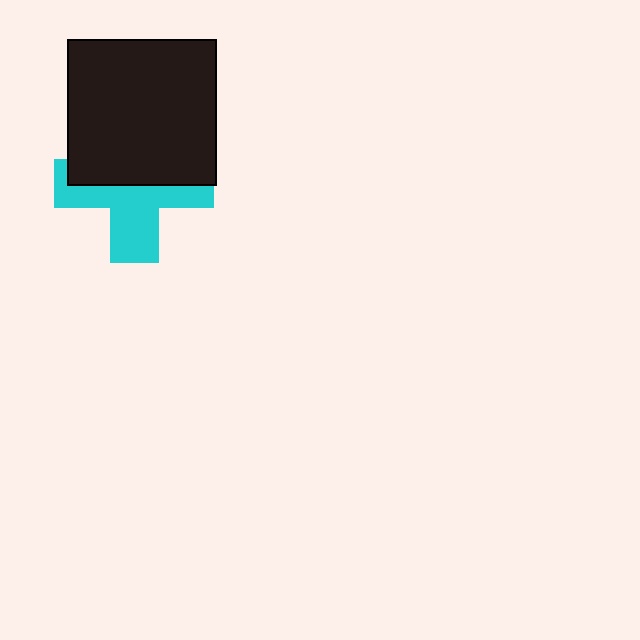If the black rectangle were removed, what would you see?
You would see the complete cyan cross.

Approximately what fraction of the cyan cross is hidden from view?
Roughly 50% of the cyan cross is hidden behind the black rectangle.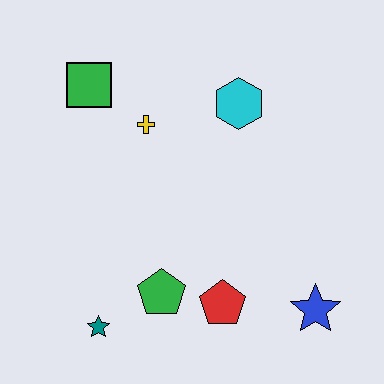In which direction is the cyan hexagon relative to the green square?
The cyan hexagon is to the right of the green square.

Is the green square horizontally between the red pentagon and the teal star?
No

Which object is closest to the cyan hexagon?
The yellow cross is closest to the cyan hexagon.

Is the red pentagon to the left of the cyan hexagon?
Yes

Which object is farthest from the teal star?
The cyan hexagon is farthest from the teal star.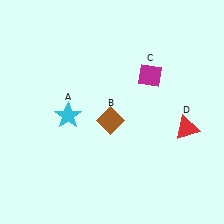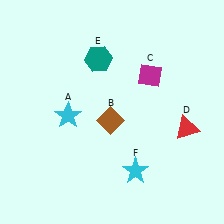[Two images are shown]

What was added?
A teal hexagon (E), a cyan star (F) were added in Image 2.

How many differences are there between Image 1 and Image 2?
There are 2 differences between the two images.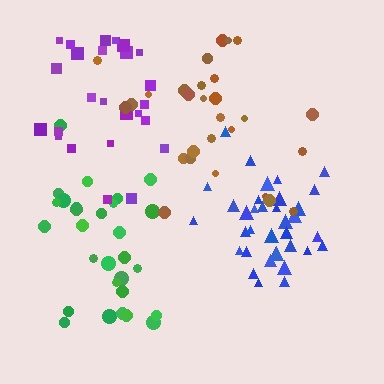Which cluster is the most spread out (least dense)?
Brown.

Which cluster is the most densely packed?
Blue.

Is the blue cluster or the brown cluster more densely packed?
Blue.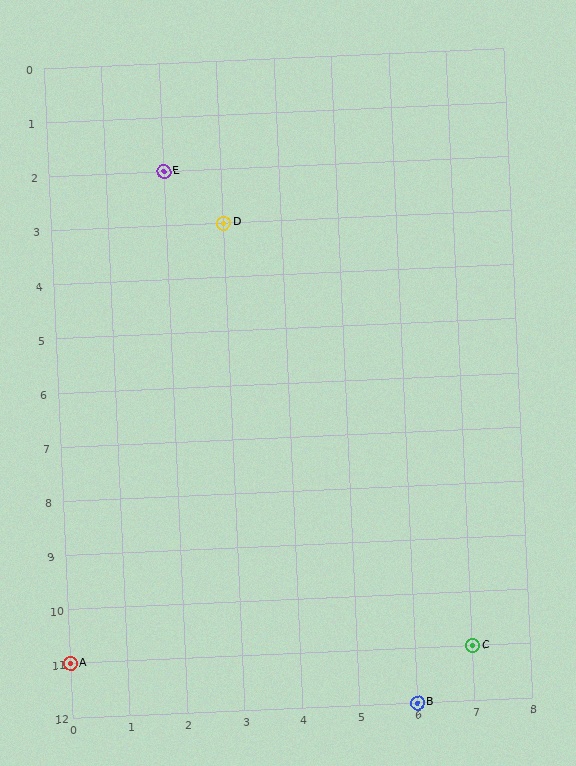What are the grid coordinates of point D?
Point D is at grid coordinates (3, 3).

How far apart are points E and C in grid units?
Points E and C are 5 columns and 9 rows apart (about 10.3 grid units diagonally).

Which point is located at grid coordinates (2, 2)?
Point E is at (2, 2).